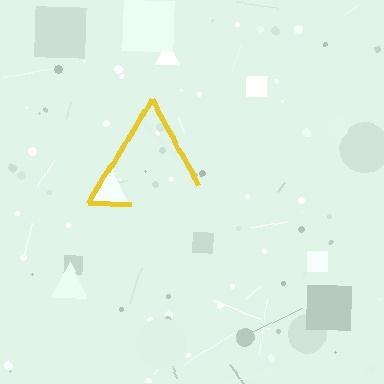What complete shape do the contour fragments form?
The contour fragments form a triangle.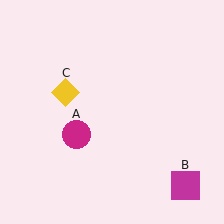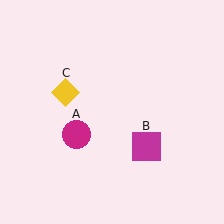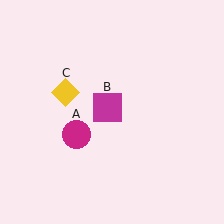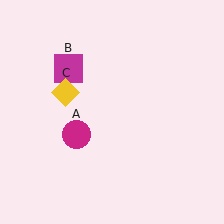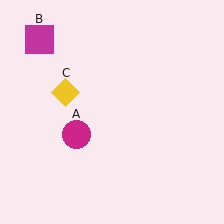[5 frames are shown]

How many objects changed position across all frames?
1 object changed position: magenta square (object B).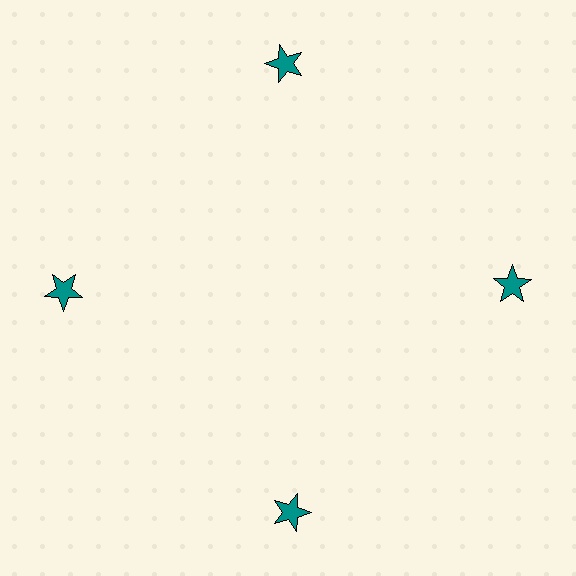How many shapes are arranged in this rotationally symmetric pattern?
There are 4 shapes, arranged in 4 groups of 1.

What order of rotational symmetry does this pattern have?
This pattern has 4-fold rotational symmetry.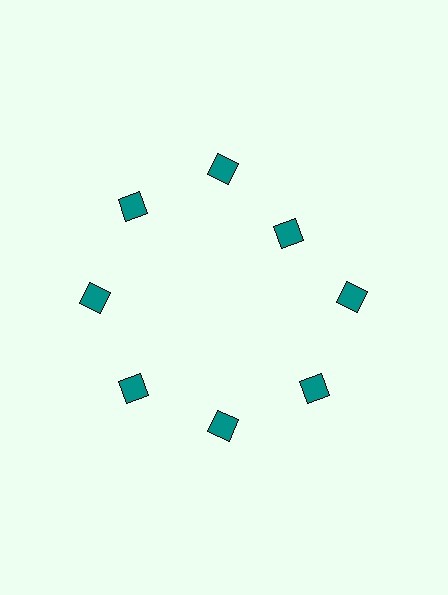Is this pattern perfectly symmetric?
No. The 8 teal squares are arranged in a ring, but one element near the 2 o'clock position is pulled inward toward the center, breaking the 8-fold rotational symmetry.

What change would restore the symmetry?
The symmetry would be restored by moving it outward, back onto the ring so that all 8 squares sit at equal angles and equal distance from the center.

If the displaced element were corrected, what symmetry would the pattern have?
It would have 8-fold rotational symmetry — the pattern would map onto itself every 45 degrees.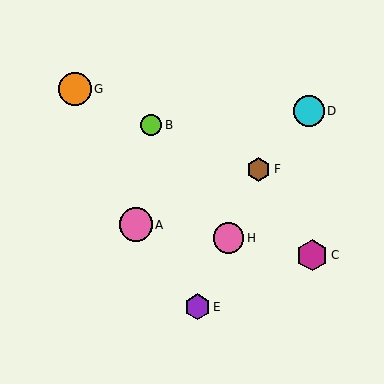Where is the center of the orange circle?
The center of the orange circle is at (75, 89).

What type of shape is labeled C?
Shape C is a magenta hexagon.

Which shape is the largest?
The pink circle (labeled A) is the largest.